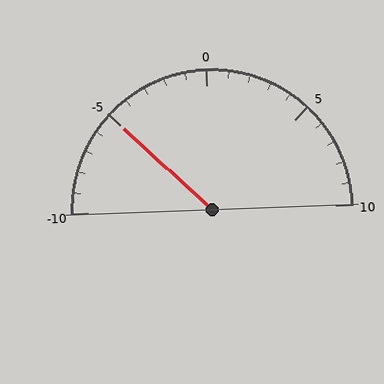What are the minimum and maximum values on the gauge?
The gauge ranges from -10 to 10.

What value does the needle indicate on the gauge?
The needle indicates approximately -5.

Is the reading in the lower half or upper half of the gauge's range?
The reading is in the lower half of the range (-10 to 10).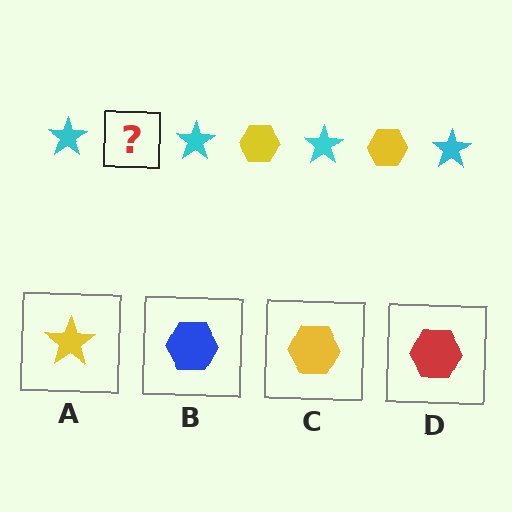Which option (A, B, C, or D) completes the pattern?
C.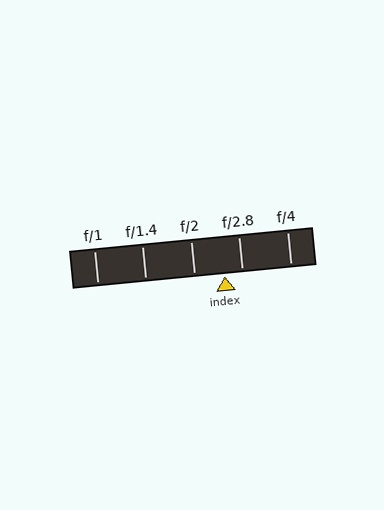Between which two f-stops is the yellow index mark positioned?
The index mark is between f/2 and f/2.8.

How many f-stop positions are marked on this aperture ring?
There are 5 f-stop positions marked.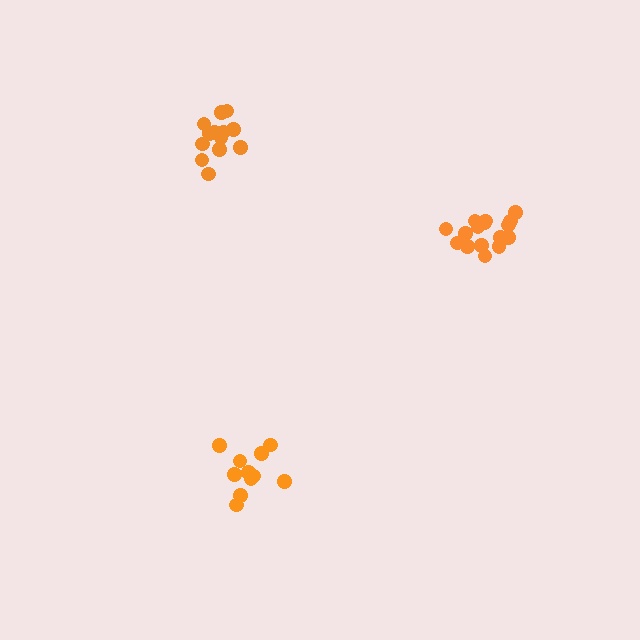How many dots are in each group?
Group 1: 16 dots, Group 2: 13 dots, Group 3: 11 dots (40 total).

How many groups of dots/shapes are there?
There are 3 groups.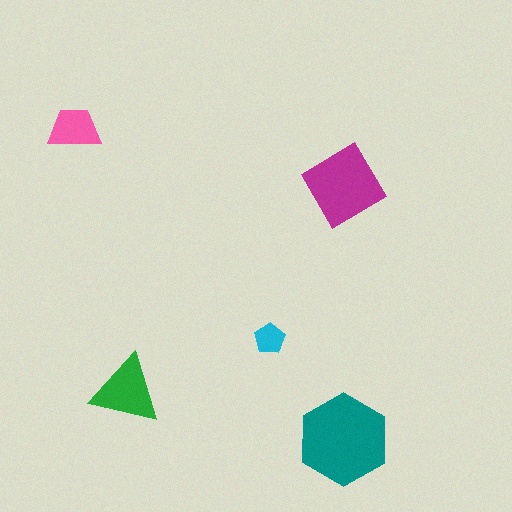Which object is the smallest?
The cyan pentagon.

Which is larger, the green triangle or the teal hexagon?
The teal hexagon.